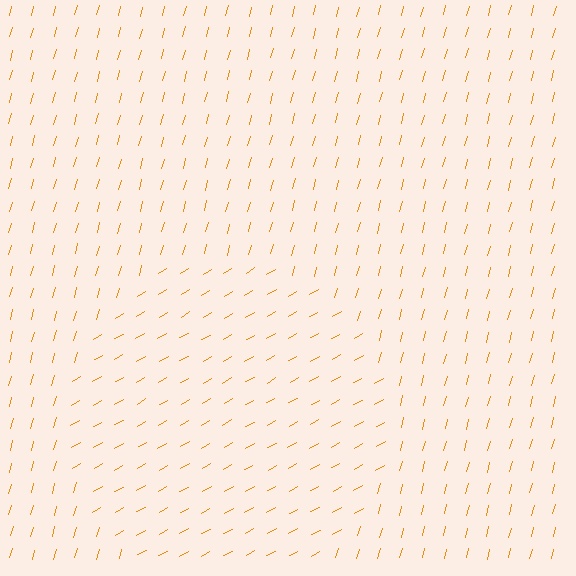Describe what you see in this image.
The image is filled with small orange line segments. A circle region in the image has lines oriented differently from the surrounding lines, creating a visible texture boundary.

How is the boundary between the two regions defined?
The boundary is defined purely by a change in line orientation (approximately 45 degrees difference). All lines are the same color and thickness.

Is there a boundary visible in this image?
Yes, there is a texture boundary formed by a change in line orientation.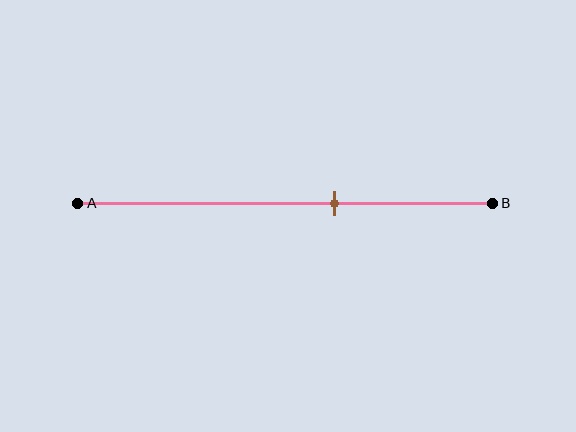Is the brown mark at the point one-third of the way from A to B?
No, the mark is at about 60% from A, not at the 33% one-third point.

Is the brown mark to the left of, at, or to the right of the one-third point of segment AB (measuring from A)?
The brown mark is to the right of the one-third point of segment AB.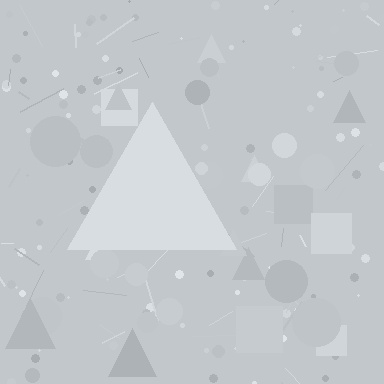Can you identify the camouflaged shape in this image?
The camouflaged shape is a triangle.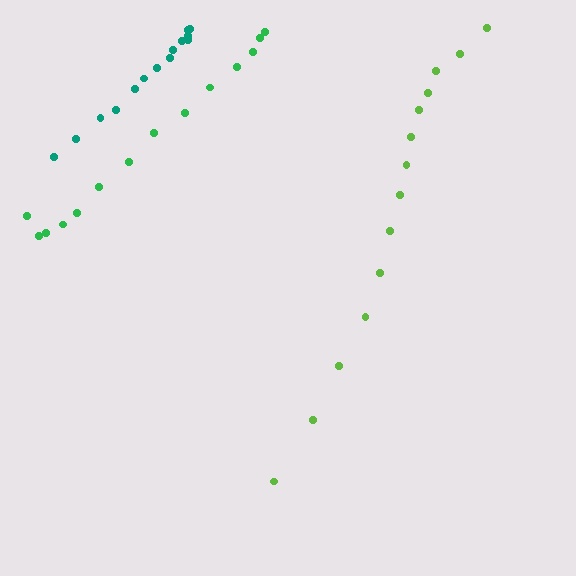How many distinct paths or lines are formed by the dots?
There are 3 distinct paths.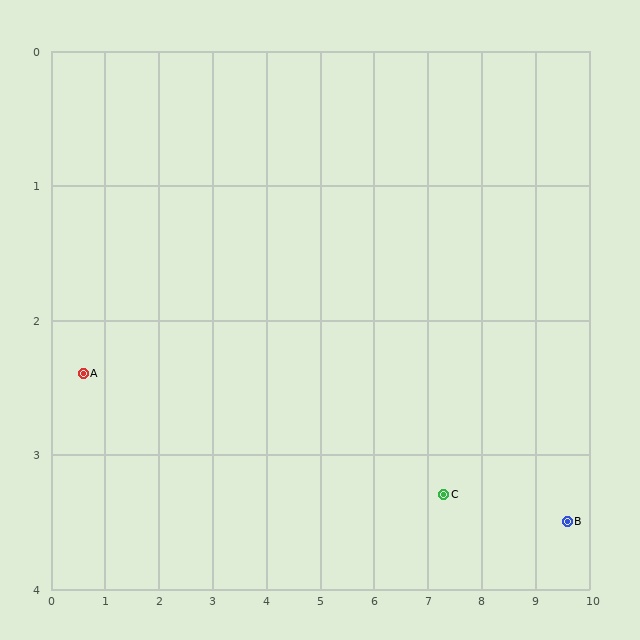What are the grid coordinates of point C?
Point C is at approximately (7.3, 3.3).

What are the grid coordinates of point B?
Point B is at approximately (9.6, 3.5).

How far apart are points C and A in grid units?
Points C and A are about 6.8 grid units apart.